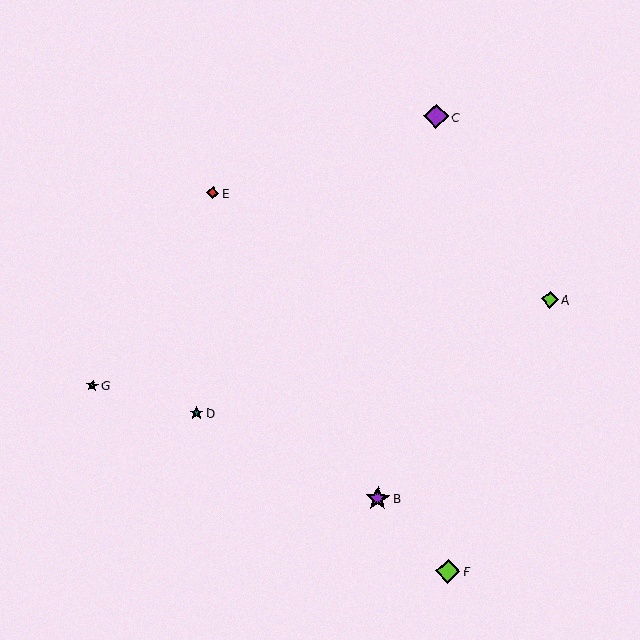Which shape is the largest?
The purple star (labeled B) is the largest.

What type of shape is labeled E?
Shape E is a red diamond.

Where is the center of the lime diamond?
The center of the lime diamond is at (448, 571).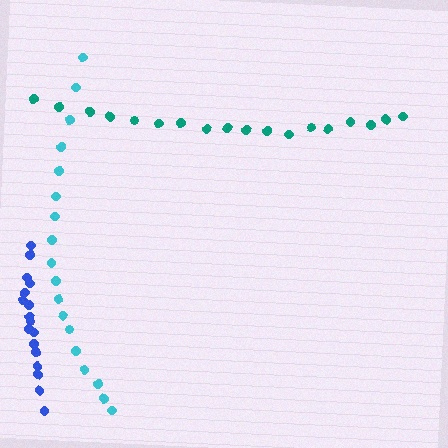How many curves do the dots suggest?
There are 3 distinct paths.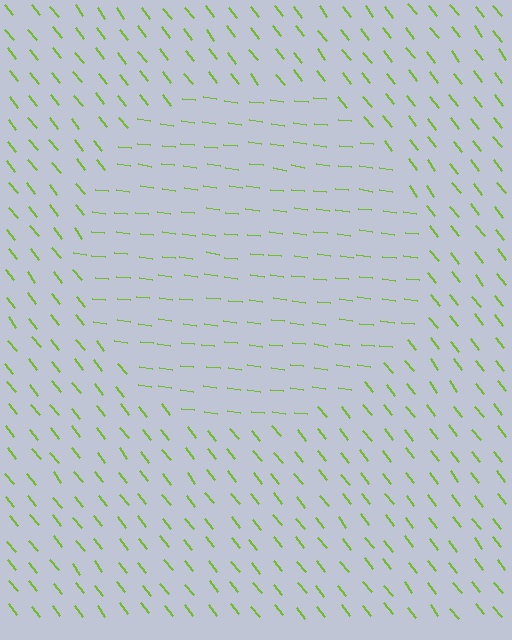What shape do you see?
I see a circle.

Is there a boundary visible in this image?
Yes, there is a texture boundary formed by a change in line orientation.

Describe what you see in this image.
The image is filled with small lime line segments. A circle region in the image has lines oriented differently from the surrounding lines, creating a visible texture boundary.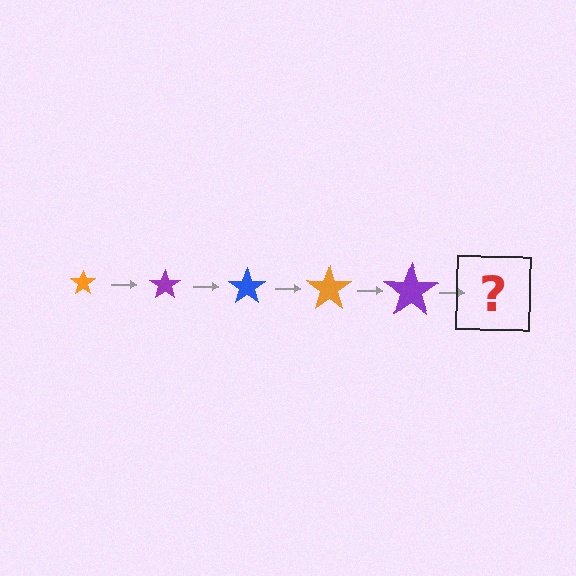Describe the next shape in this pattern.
It should be a blue star, larger than the previous one.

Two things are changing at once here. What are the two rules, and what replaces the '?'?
The two rules are that the star grows larger each step and the color cycles through orange, purple, and blue. The '?' should be a blue star, larger than the previous one.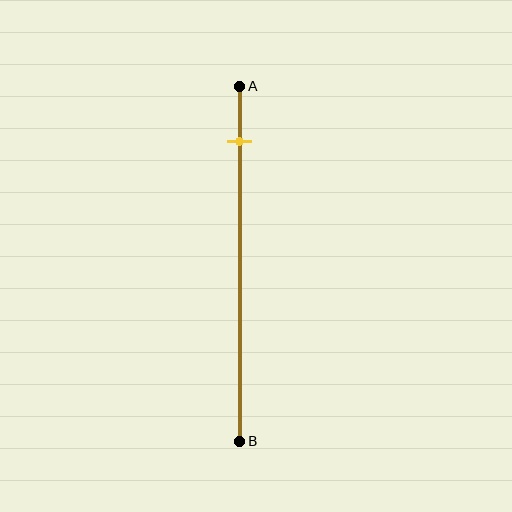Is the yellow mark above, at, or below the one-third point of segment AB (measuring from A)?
The yellow mark is above the one-third point of segment AB.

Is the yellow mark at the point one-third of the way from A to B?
No, the mark is at about 15% from A, not at the 33% one-third point.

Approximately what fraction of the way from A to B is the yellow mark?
The yellow mark is approximately 15% of the way from A to B.